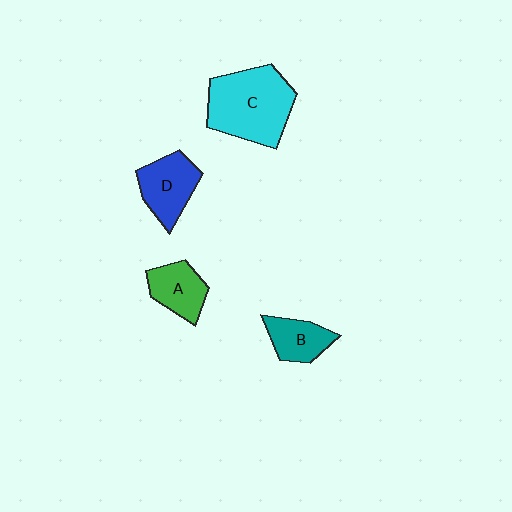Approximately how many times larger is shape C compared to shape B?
Approximately 2.3 times.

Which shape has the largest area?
Shape C (cyan).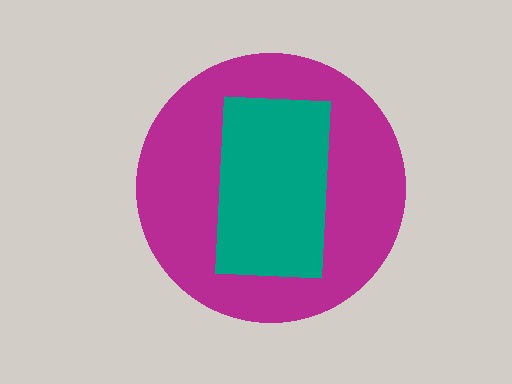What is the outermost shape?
The magenta circle.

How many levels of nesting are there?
2.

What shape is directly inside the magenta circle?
The teal rectangle.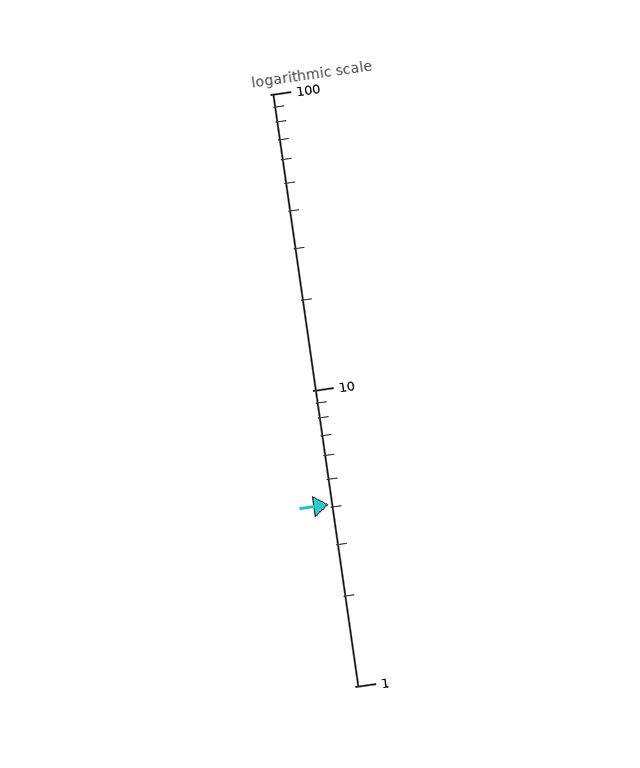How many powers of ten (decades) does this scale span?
The scale spans 2 decades, from 1 to 100.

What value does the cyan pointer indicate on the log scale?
The pointer indicates approximately 4.1.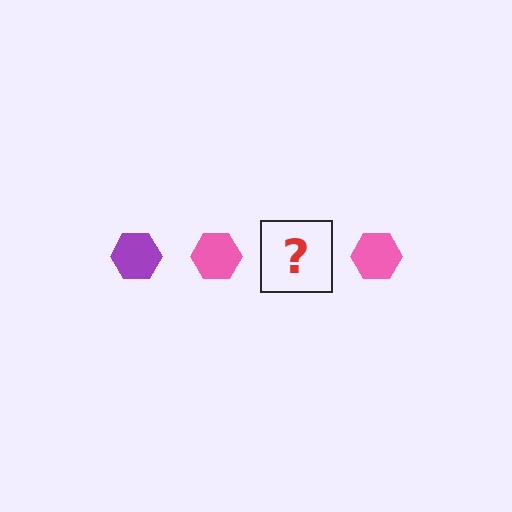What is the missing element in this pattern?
The missing element is a purple hexagon.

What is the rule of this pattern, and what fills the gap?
The rule is that the pattern cycles through purple, pink hexagons. The gap should be filled with a purple hexagon.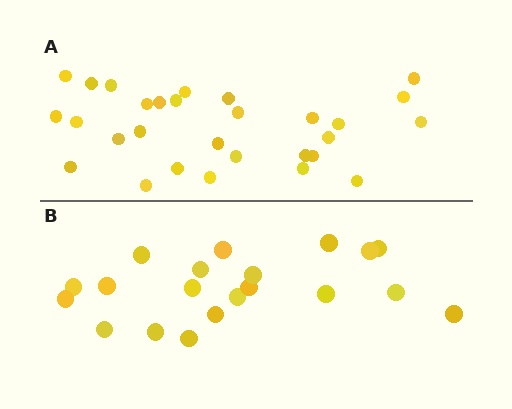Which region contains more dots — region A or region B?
Region A (the top region) has more dots.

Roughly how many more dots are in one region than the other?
Region A has roughly 8 or so more dots than region B.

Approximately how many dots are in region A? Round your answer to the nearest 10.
About 30 dots. (The exact count is 29, which rounds to 30.)